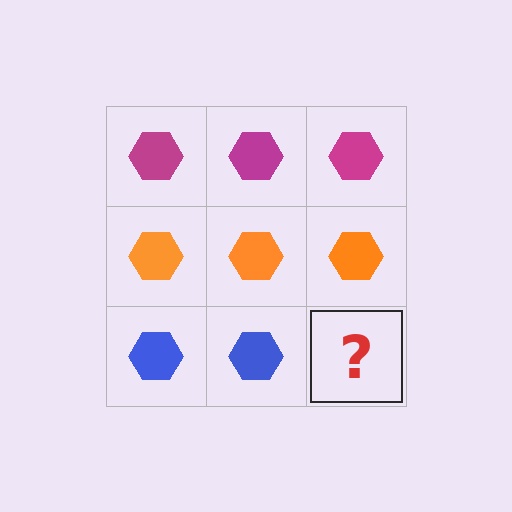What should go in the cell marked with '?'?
The missing cell should contain a blue hexagon.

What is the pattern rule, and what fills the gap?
The rule is that each row has a consistent color. The gap should be filled with a blue hexagon.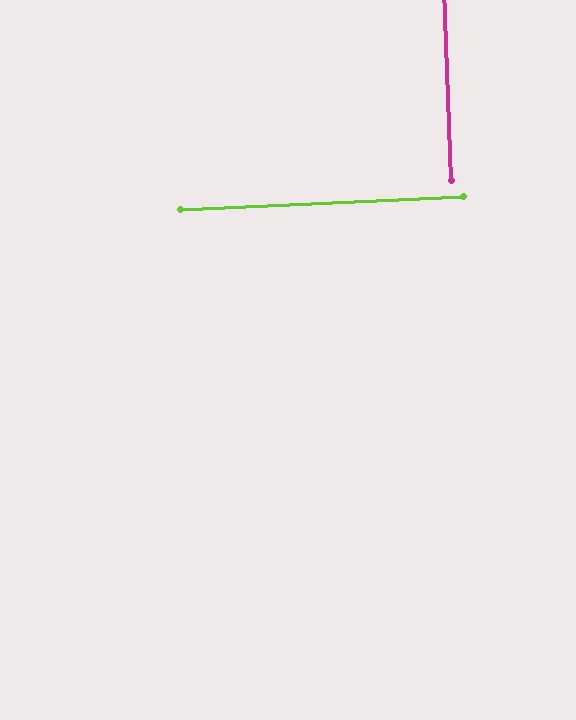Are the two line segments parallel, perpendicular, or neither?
Perpendicular — they meet at approximately 89°.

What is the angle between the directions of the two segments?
Approximately 89 degrees.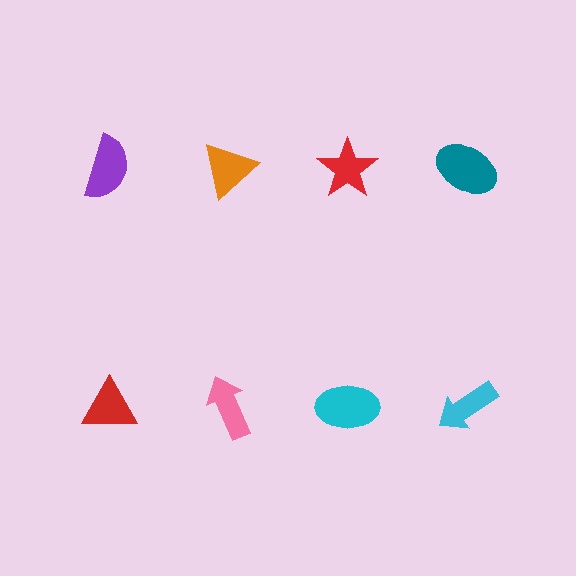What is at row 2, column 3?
A cyan ellipse.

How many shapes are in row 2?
4 shapes.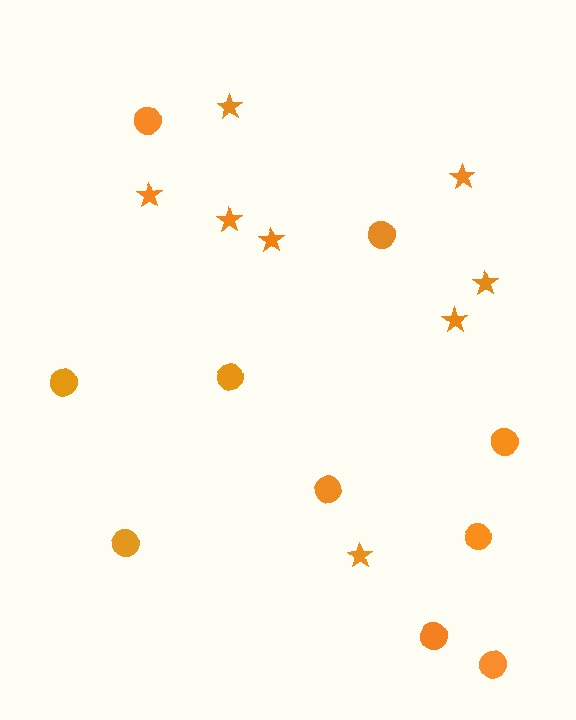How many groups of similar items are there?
There are 2 groups: one group of circles (10) and one group of stars (8).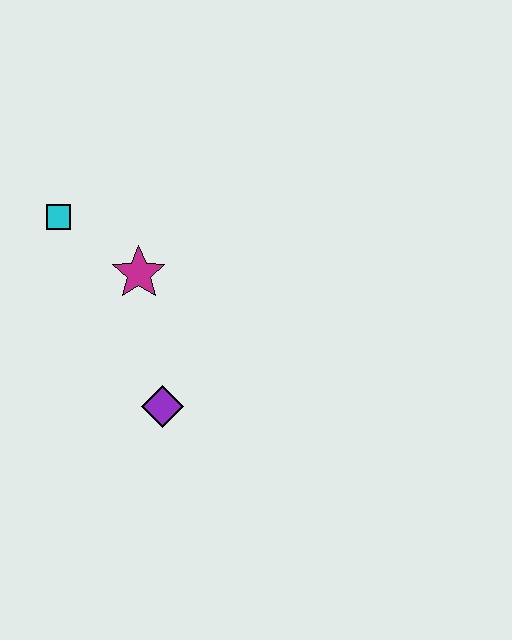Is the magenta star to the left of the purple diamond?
Yes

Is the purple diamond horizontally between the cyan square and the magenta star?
No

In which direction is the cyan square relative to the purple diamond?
The cyan square is above the purple diamond.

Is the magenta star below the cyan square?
Yes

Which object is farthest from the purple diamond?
The cyan square is farthest from the purple diamond.